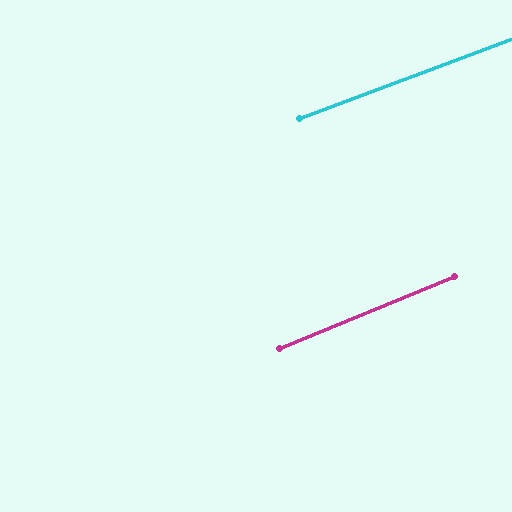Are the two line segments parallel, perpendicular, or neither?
Parallel — their directions differ by only 1.9°.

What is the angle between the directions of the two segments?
Approximately 2 degrees.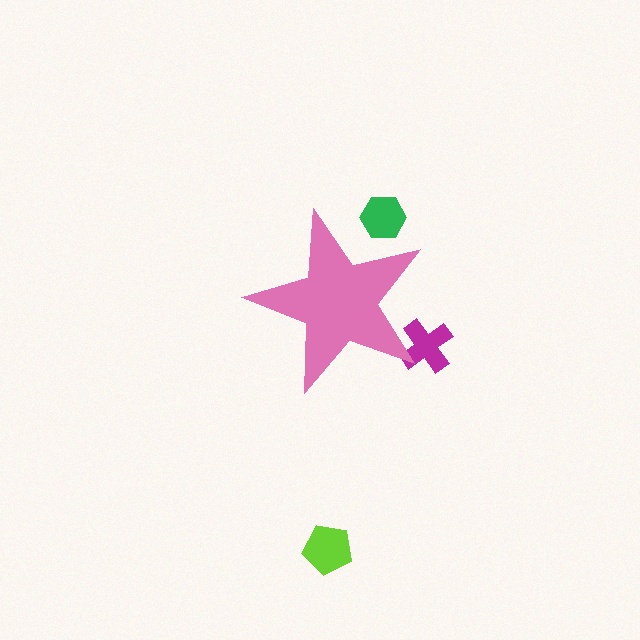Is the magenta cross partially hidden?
Yes, the magenta cross is partially hidden behind the pink star.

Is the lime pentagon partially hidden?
No, the lime pentagon is fully visible.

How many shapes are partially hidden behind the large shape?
2 shapes are partially hidden.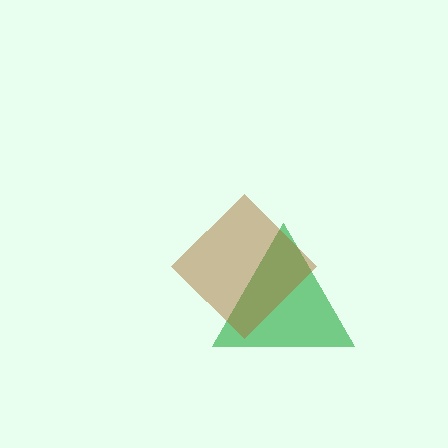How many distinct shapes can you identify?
There are 2 distinct shapes: a green triangle, a brown diamond.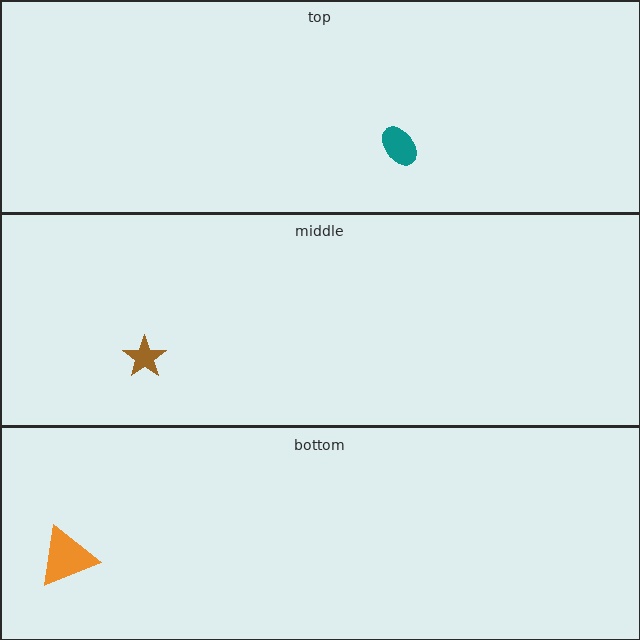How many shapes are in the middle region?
1.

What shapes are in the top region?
The teal ellipse.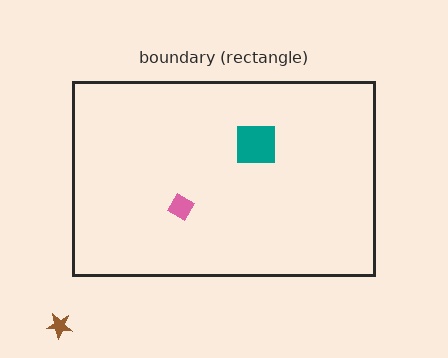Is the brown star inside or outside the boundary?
Outside.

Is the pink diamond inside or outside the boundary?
Inside.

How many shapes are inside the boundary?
2 inside, 1 outside.